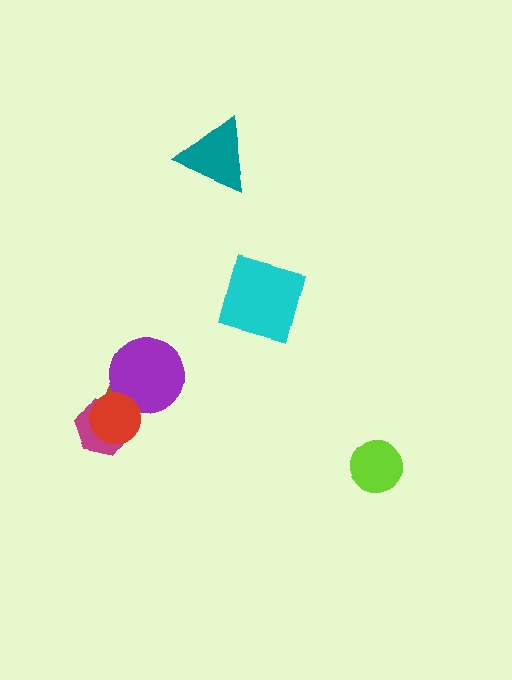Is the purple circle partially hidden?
Yes, it is partially covered by another shape.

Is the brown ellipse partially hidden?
Yes, it is partially covered by another shape.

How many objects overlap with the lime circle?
0 objects overlap with the lime circle.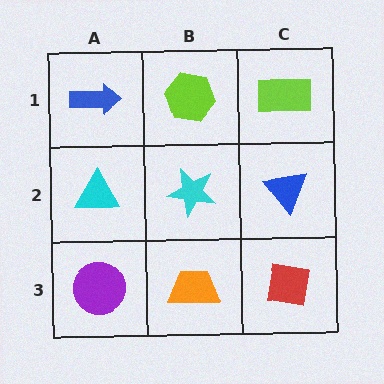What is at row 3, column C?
A red square.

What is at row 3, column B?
An orange trapezoid.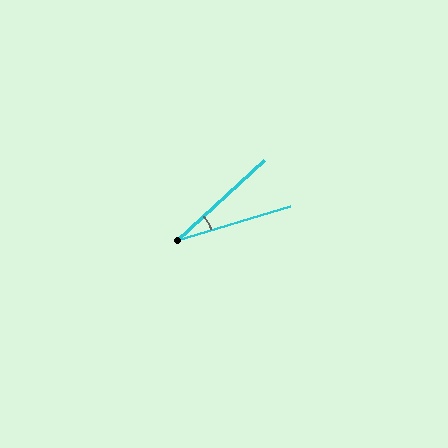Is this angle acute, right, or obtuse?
It is acute.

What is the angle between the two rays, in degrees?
Approximately 26 degrees.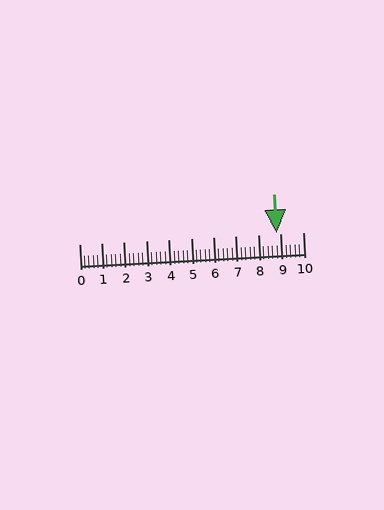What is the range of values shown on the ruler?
The ruler shows values from 0 to 10.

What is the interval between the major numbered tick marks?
The major tick marks are spaced 1 units apart.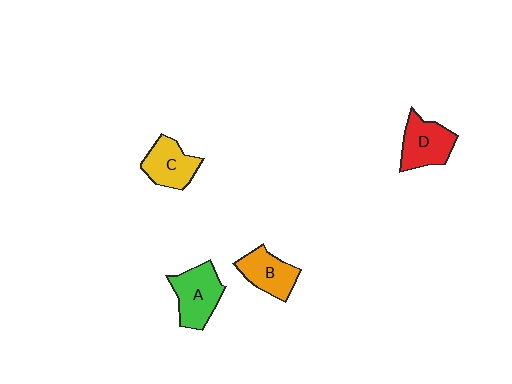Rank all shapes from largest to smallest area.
From largest to smallest: A (green), D (red), C (yellow), B (orange).